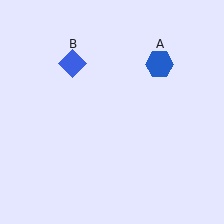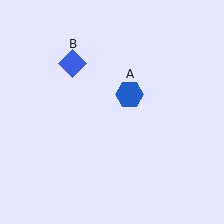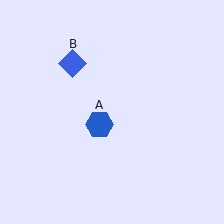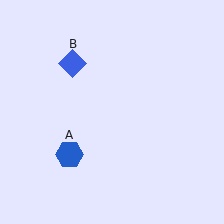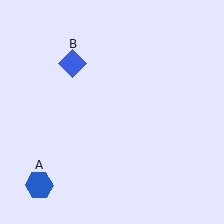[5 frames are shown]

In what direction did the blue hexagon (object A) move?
The blue hexagon (object A) moved down and to the left.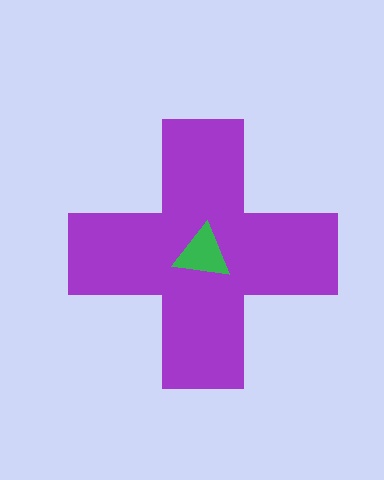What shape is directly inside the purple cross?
The green triangle.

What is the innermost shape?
The green triangle.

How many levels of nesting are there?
2.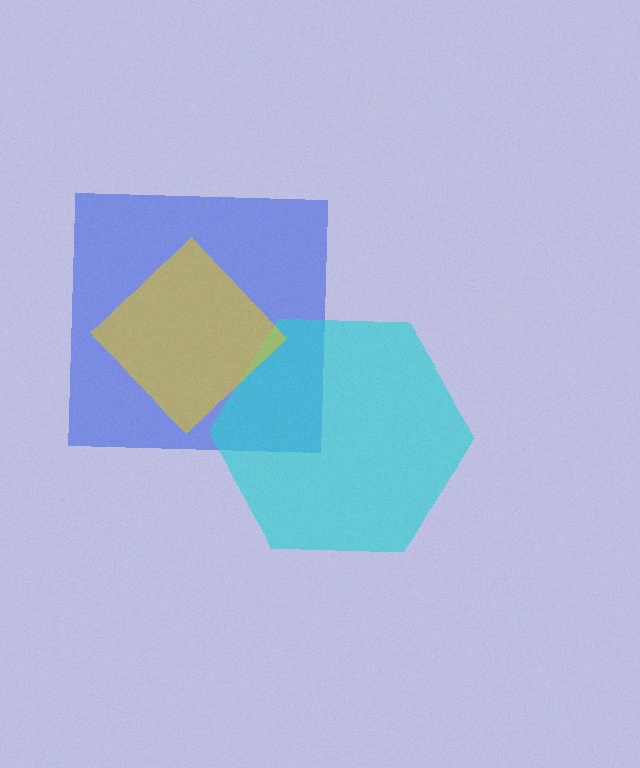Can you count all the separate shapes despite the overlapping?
Yes, there are 3 separate shapes.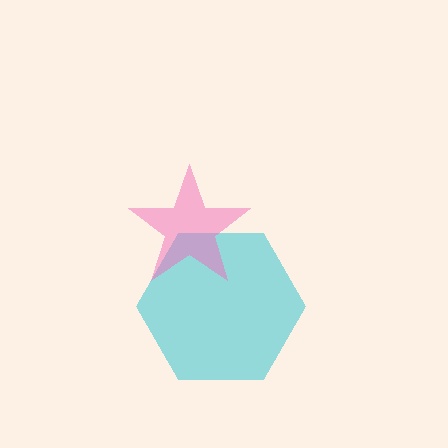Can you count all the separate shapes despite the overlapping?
Yes, there are 2 separate shapes.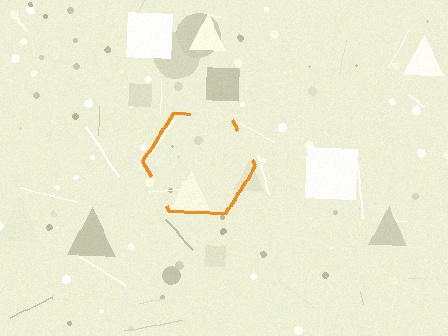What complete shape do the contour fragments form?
The contour fragments form a hexagon.